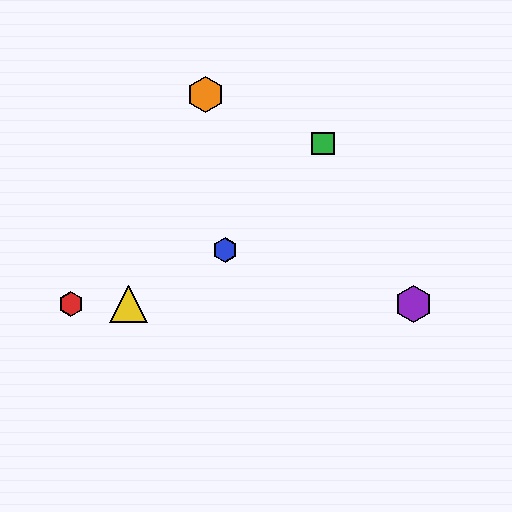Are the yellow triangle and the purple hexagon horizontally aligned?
Yes, both are at y≈304.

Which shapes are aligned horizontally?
The red hexagon, the yellow triangle, the purple hexagon are aligned horizontally.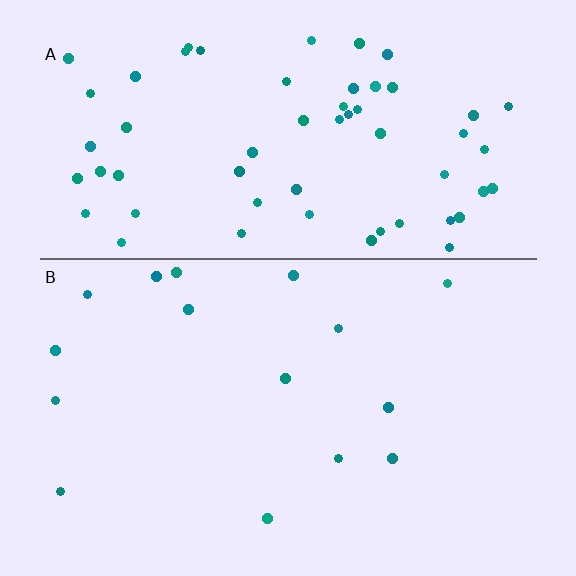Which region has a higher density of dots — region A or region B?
A (the top).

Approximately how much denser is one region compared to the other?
Approximately 3.9× — region A over region B.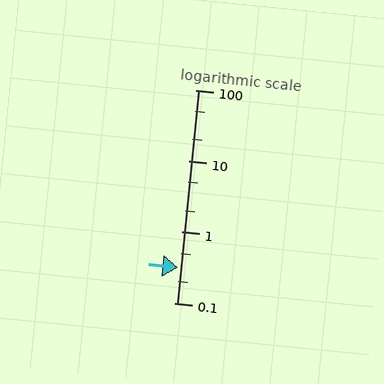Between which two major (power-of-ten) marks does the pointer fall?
The pointer is between 0.1 and 1.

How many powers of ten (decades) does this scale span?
The scale spans 3 decades, from 0.1 to 100.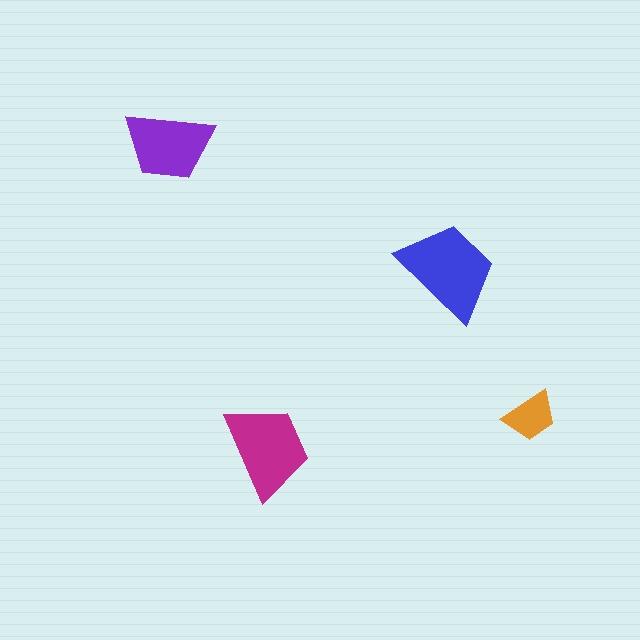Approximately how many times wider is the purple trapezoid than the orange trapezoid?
About 1.5 times wider.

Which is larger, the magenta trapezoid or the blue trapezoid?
The blue one.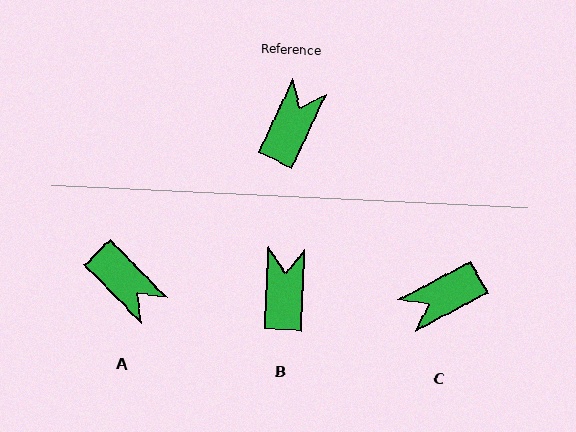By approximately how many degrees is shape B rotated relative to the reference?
Approximately 22 degrees counter-clockwise.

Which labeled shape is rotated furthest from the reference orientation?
C, about 144 degrees away.